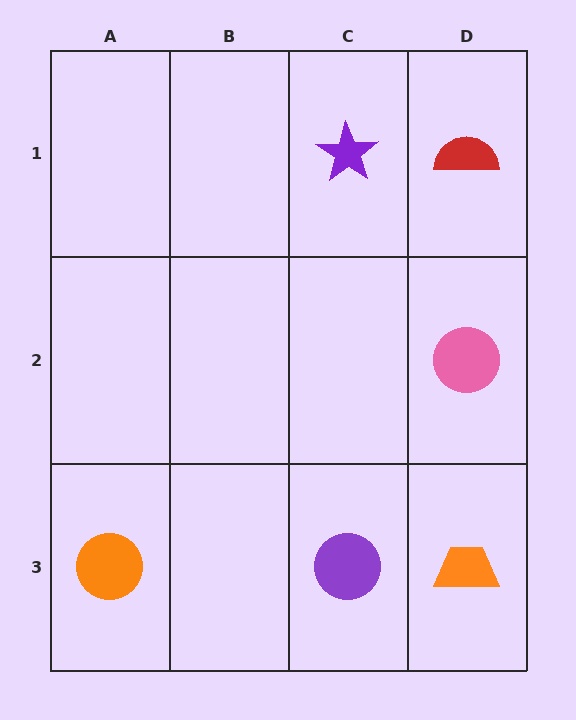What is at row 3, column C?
A purple circle.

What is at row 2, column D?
A pink circle.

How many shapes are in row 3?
3 shapes.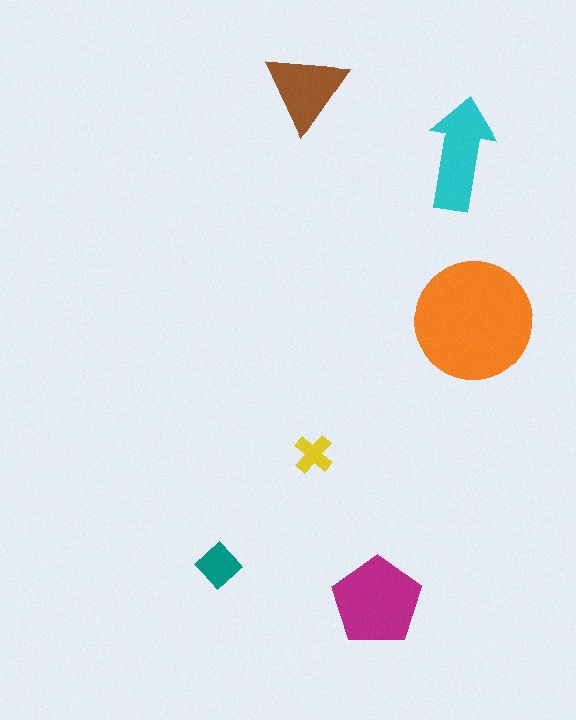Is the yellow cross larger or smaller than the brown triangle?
Smaller.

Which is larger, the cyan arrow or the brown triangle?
The cyan arrow.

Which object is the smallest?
The yellow cross.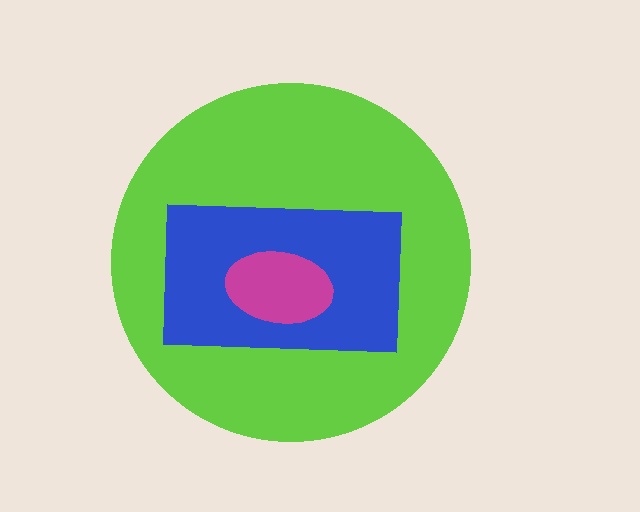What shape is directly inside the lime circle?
The blue rectangle.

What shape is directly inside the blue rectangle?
The magenta ellipse.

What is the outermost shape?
The lime circle.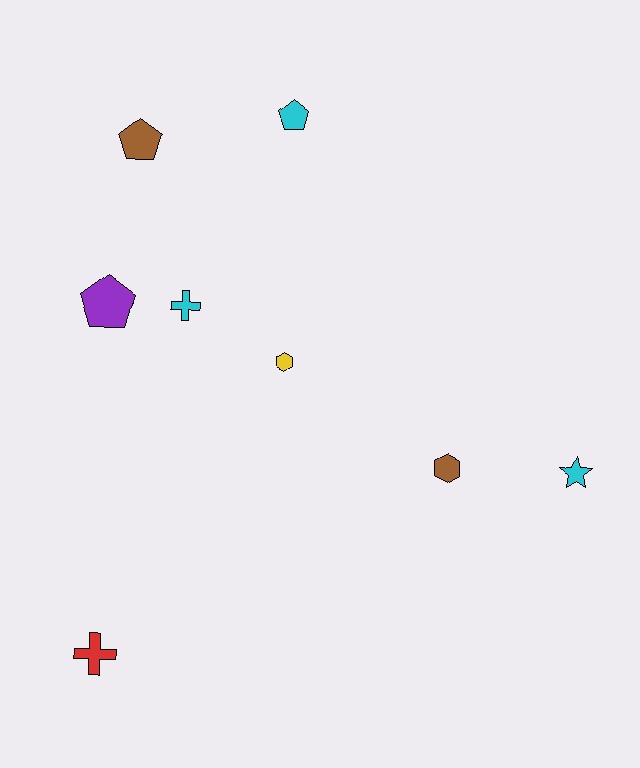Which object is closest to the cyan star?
The brown hexagon is closest to the cyan star.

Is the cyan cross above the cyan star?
Yes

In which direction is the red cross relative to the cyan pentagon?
The red cross is below the cyan pentagon.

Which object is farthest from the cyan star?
The brown pentagon is farthest from the cyan star.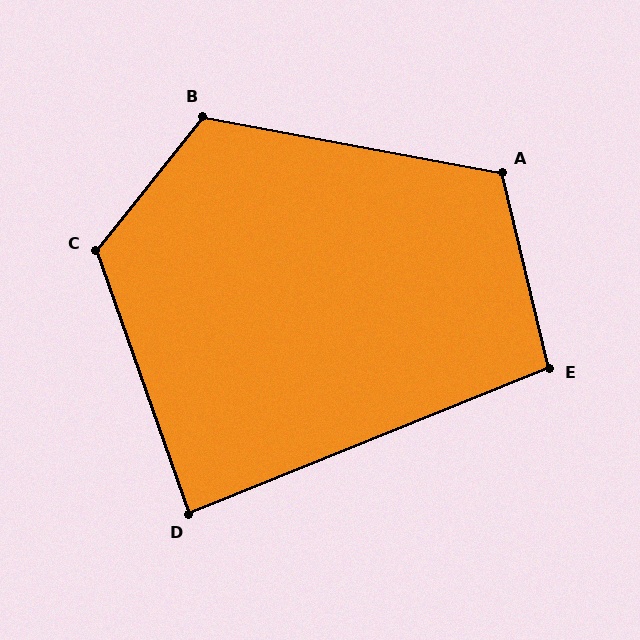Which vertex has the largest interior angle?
C, at approximately 122 degrees.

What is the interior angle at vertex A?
Approximately 114 degrees (obtuse).